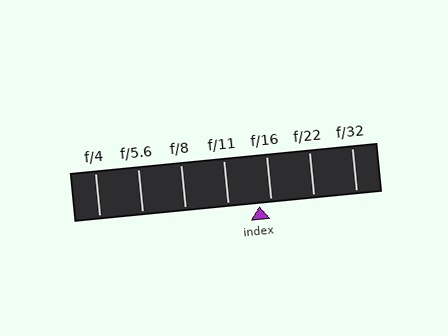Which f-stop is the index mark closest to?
The index mark is closest to f/16.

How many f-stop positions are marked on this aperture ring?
There are 7 f-stop positions marked.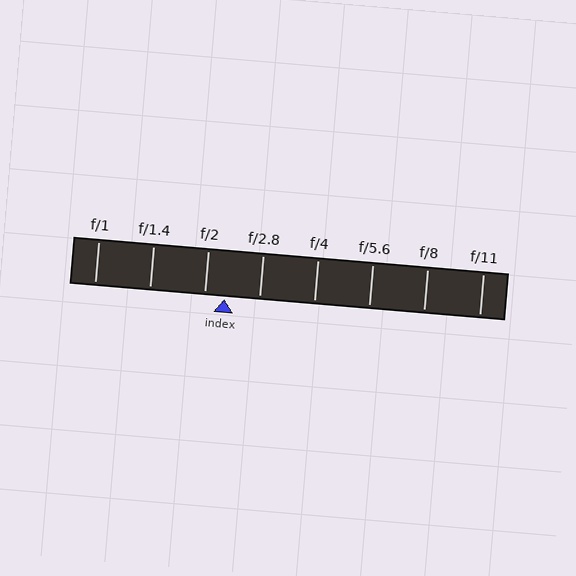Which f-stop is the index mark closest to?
The index mark is closest to f/2.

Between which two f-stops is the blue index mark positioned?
The index mark is between f/2 and f/2.8.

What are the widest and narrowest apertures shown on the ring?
The widest aperture shown is f/1 and the narrowest is f/11.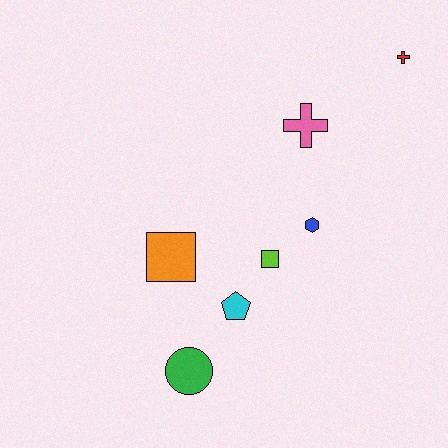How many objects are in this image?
There are 7 objects.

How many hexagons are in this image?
There is 1 hexagon.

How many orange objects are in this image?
There is 1 orange object.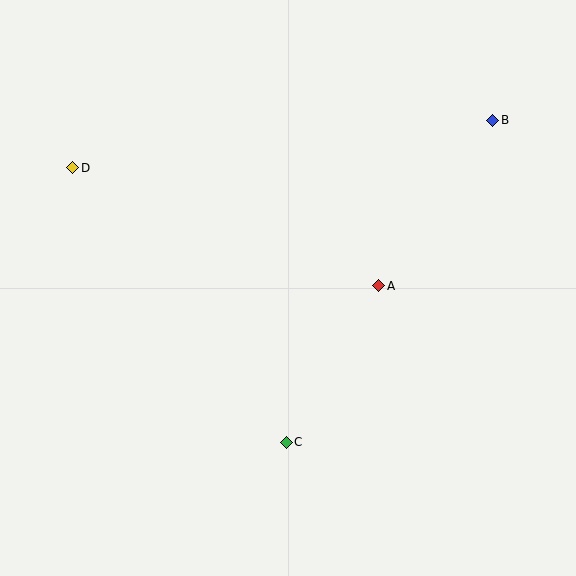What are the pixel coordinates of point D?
Point D is at (73, 168).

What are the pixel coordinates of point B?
Point B is at (493, 120).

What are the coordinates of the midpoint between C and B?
The midpoint between C and B is at (390, 281).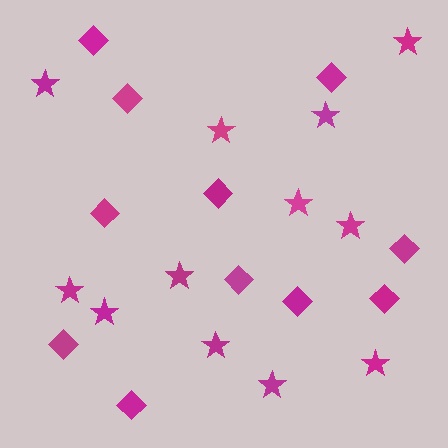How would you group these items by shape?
There are 2 groups: one group of stars (12) and one group of diamonds (11).